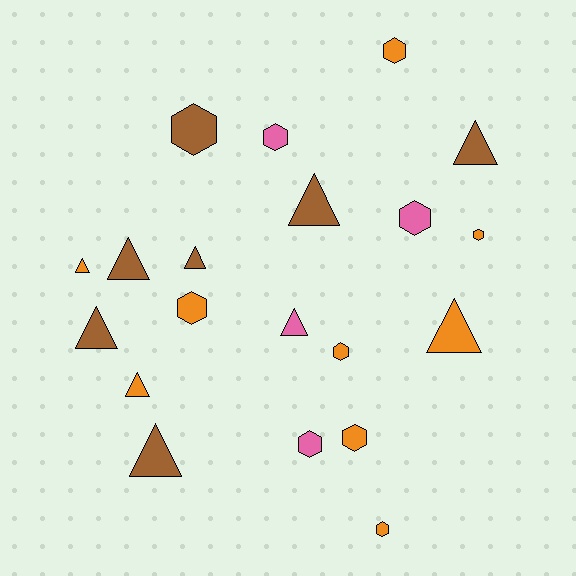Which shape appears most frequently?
Triangle, with 10 objects.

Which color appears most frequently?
Orange, with 9 objects.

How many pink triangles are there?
There is 1 pink triangle.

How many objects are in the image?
There are 20 objects.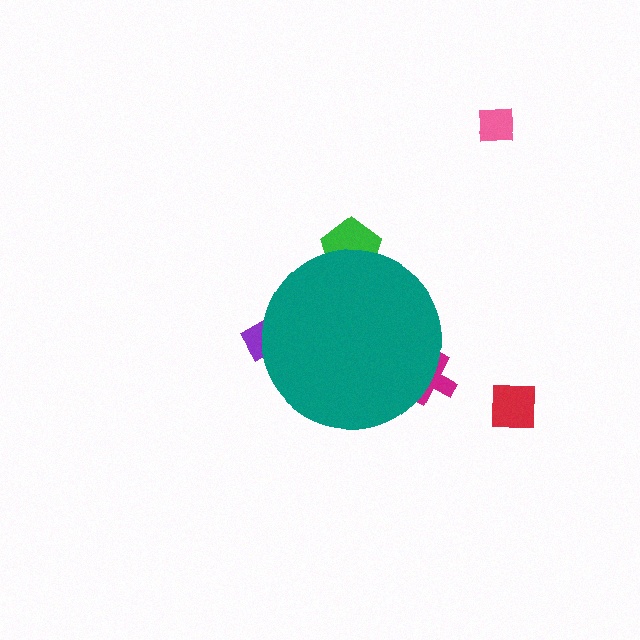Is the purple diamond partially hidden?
Yes, the purple diamond is partially hidden behind the teal circle.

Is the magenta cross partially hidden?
Yes, the magenta cross is partially hidden behind the teal circle.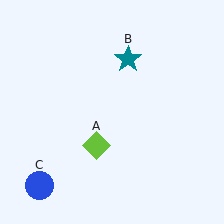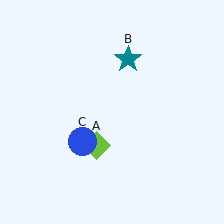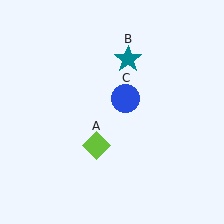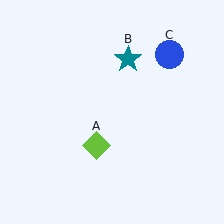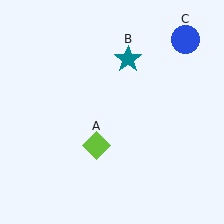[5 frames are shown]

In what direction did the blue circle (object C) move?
The blue circle (object C) moved up and to the right.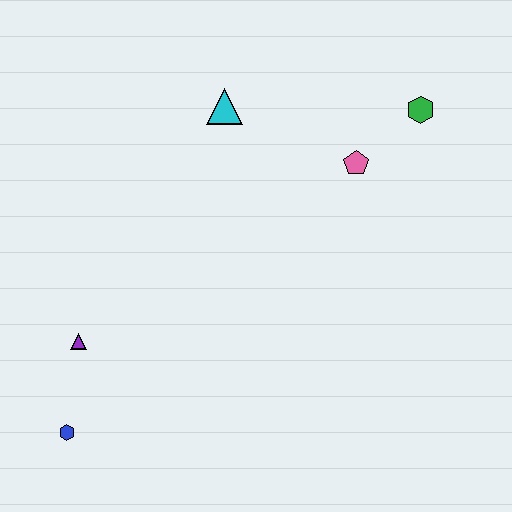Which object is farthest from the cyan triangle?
The blue hexagon is farthest from the cyan triangle.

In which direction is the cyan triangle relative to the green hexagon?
The cyan triangle is to the left of the green hexagon.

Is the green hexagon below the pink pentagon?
No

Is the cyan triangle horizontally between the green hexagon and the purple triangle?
Yes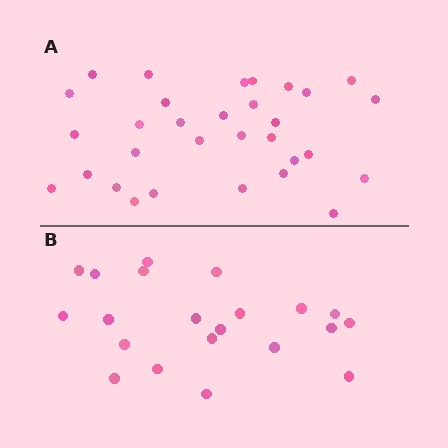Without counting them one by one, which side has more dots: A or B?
Region A (the top region) has more dots.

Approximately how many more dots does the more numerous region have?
Region A has roughly 10 or so more dots than region B.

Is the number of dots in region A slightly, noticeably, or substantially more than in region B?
Region A has substantially more. The ratio is roughly 1.5 to 1.